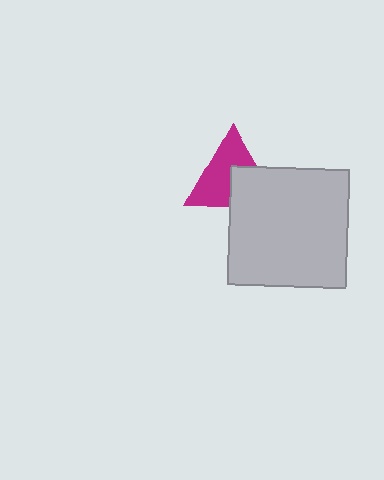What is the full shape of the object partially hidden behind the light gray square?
The partially hidden object is a magenta triangle.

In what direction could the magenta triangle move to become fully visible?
The magenta triangle could move toward the upper-left. That would shift it out from behind the light gray square entirely.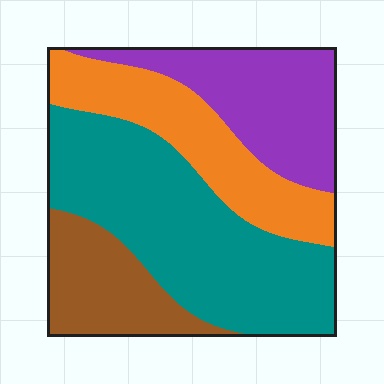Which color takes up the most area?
Teal, at roughly 40%.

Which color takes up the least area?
Brown, at roughly 15%.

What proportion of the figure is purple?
Purple takes up less than a quarter of the figure.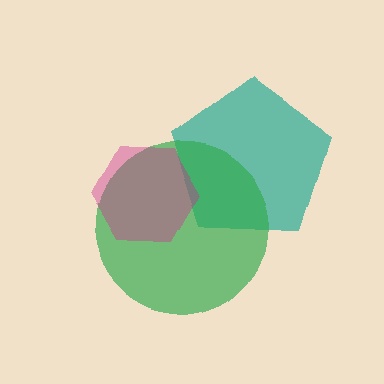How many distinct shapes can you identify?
There are 3 distinct shapes: a teal pentagon, a green circle, a magenta hexagon.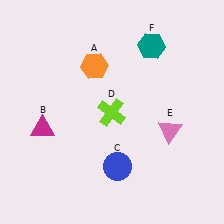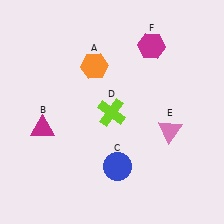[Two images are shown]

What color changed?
The hexagon (F) changed from teal in Image 1 to magenta in Image 2.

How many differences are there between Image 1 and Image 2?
There is 1 difference between the two images.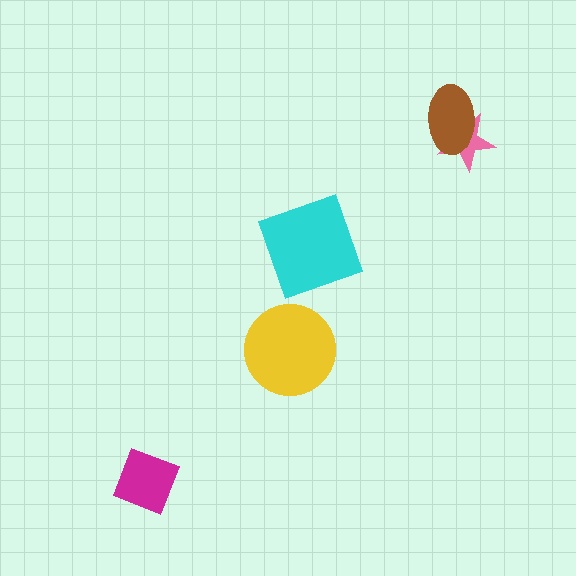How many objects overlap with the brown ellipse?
1 object overlaps with the brown ellipse.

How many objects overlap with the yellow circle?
0 objects overlap with the yellow circle.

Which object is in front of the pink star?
The brown ellipse is in front of the pink star.